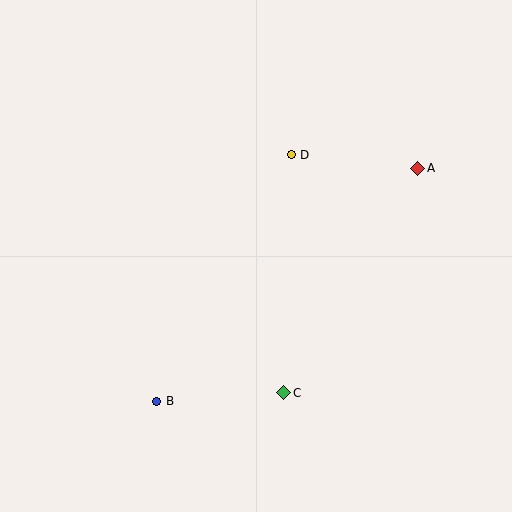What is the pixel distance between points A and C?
The distance between A and C is 262 pixels.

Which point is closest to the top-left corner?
Point D is closest to the top-left corner.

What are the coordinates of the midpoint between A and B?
The midpoint between A and B is at (287, 285).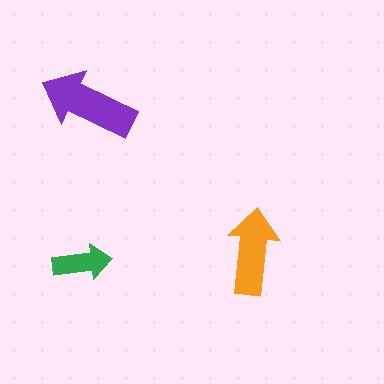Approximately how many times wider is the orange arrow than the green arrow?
About 1.5 times wider.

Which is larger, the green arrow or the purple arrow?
The purple one.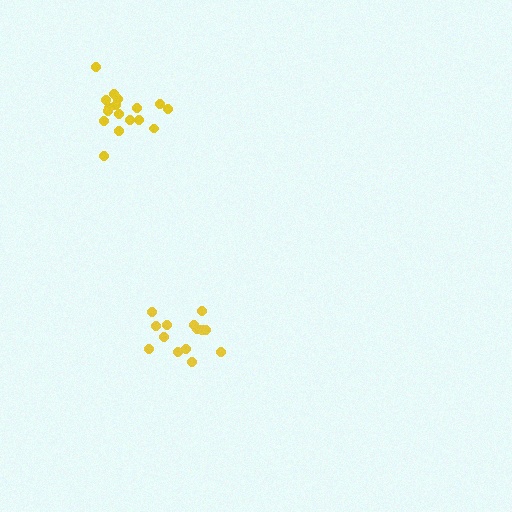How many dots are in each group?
Group 1: 17 dots, Group 2: 14 dots (31 total).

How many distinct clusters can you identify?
There are 2 distinct clusters.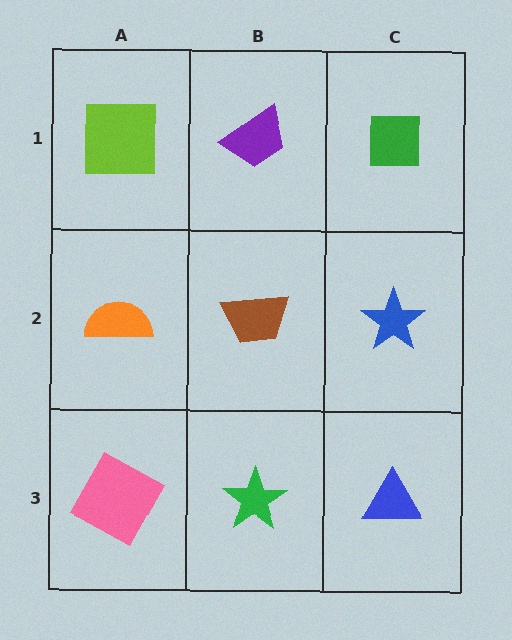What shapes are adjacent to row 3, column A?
An orange semicircle (row 2, column A), a green star (row 3, column B).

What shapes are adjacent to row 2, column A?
A lime square (row 1, column A), a pink square (row 3, column A), a brown trapezoid (row 2, column B).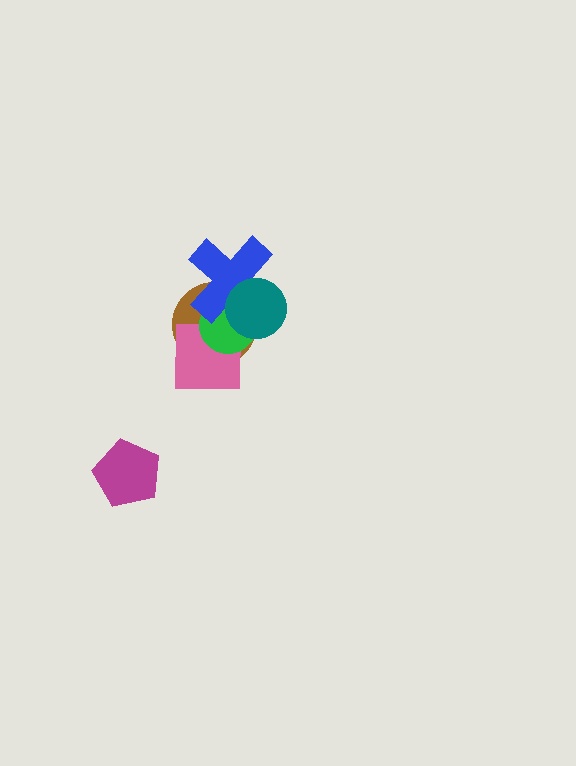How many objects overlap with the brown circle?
4 objects overlap with the brown circle.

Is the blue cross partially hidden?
Yes, it is partially covered by another shape.